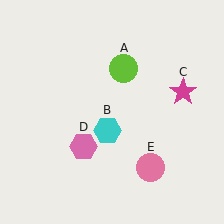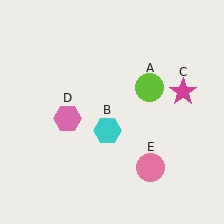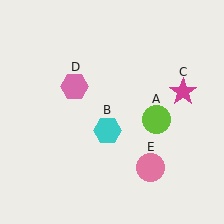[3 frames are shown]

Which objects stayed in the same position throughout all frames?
Cyan hexagon (object B) and magenta star (object C) and pink circle (object E) remained stationary.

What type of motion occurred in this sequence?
The lime circle (object A), pink hexagon (object D) rotated clockwise around the center of the scene.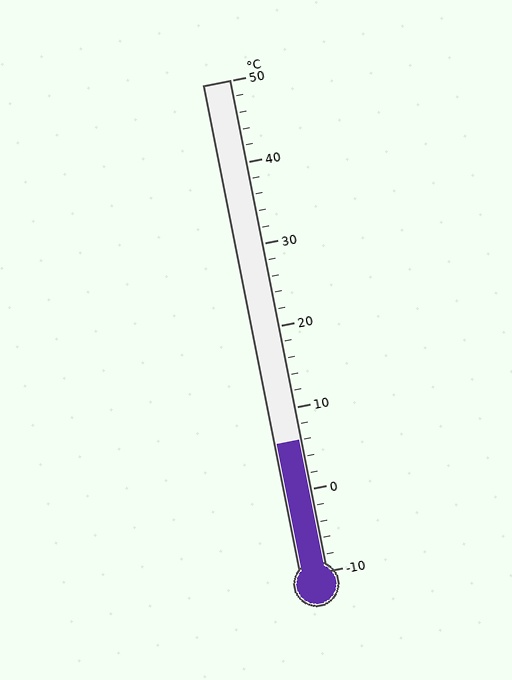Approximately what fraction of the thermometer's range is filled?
The thermometer is filled to approximately 25% of its range.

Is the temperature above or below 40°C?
The temperature is below 40°C.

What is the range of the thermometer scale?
The thermometer scale ranges from -10°C to 50°C.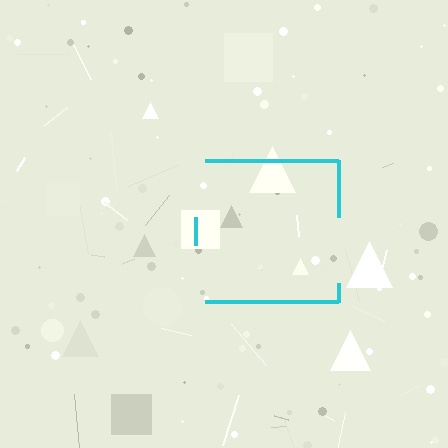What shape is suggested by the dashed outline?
The dashed outline suggests a square.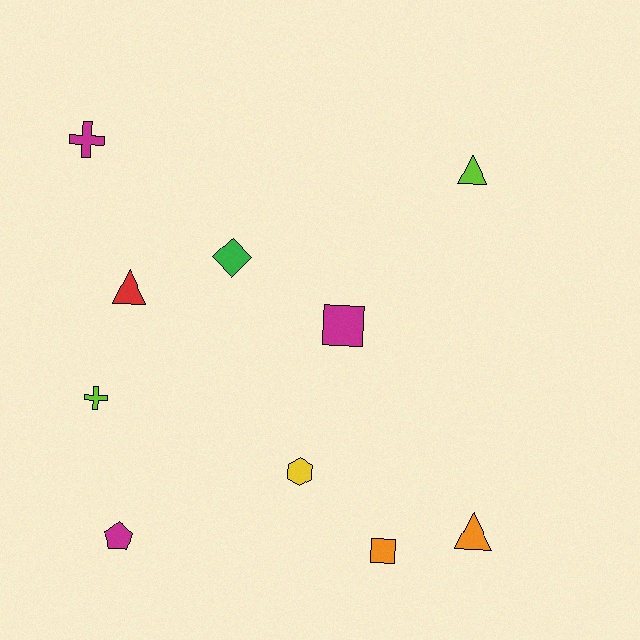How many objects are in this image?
There are 10 objects.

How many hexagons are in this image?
There is 1 hexagon.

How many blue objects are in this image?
There are no blue objects.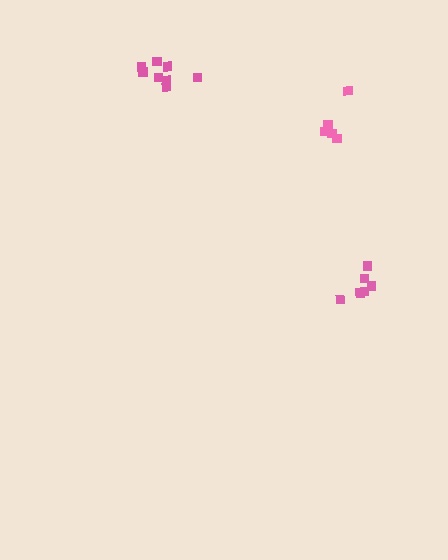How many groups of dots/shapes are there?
There are 3 groups.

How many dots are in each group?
Group 1: 8 dots, Group 2: 5 dots, Group 3: 6 dots (19 total).